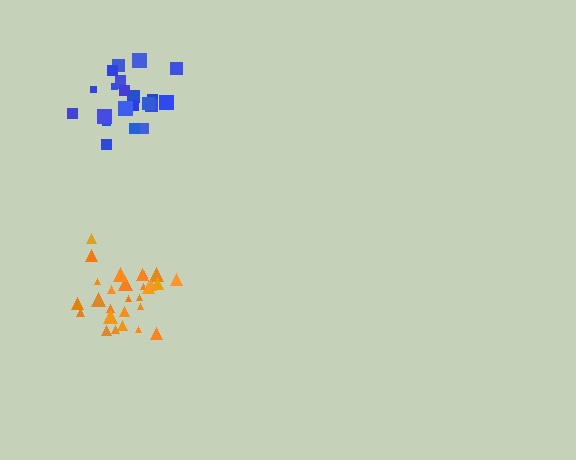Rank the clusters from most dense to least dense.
blue, orange.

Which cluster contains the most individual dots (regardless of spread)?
Orange (29).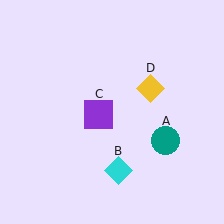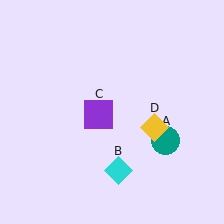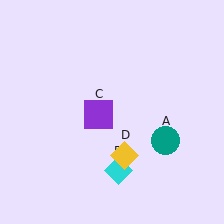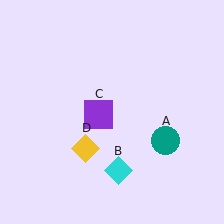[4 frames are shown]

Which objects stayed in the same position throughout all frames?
Teal circle (object A) and cyan diamond (object B) and purple square (object C) remained stationary.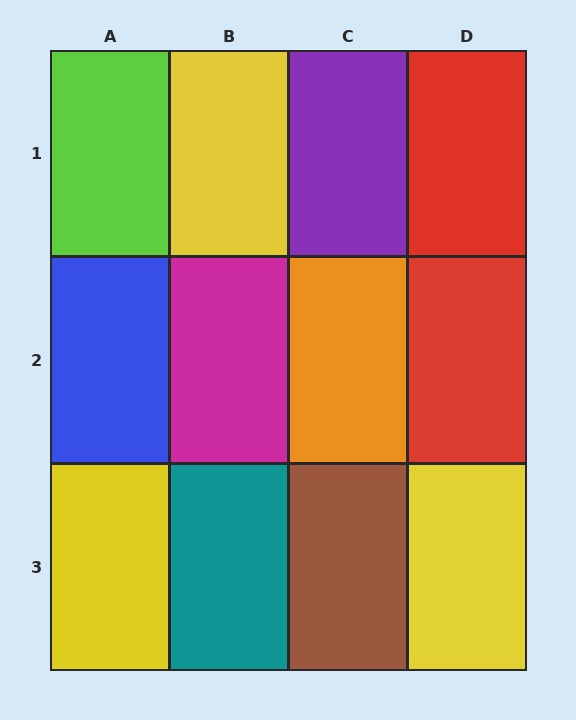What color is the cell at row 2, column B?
Magenta.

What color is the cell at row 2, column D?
Red.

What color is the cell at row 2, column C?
Orange.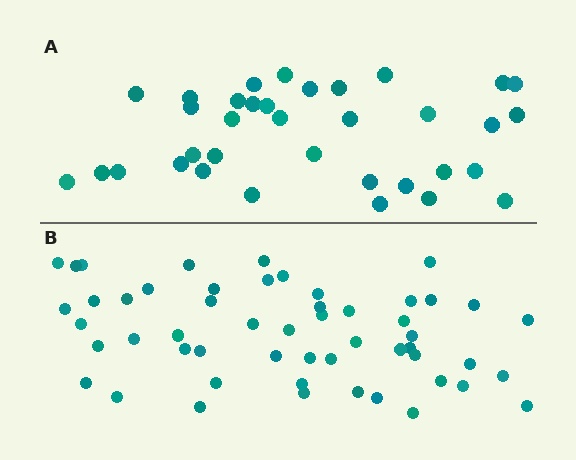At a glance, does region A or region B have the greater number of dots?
Region B (the bottom region) has more dots.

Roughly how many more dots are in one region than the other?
Region B has approximately 20 more dots than region A.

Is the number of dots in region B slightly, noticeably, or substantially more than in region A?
Region B has substantially more. The ratio is roughly 1.5 to 1.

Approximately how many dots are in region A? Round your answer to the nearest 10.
About 40 dots. (The exact count is 35, which rounds to 40.)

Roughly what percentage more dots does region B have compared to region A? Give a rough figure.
About 50% more.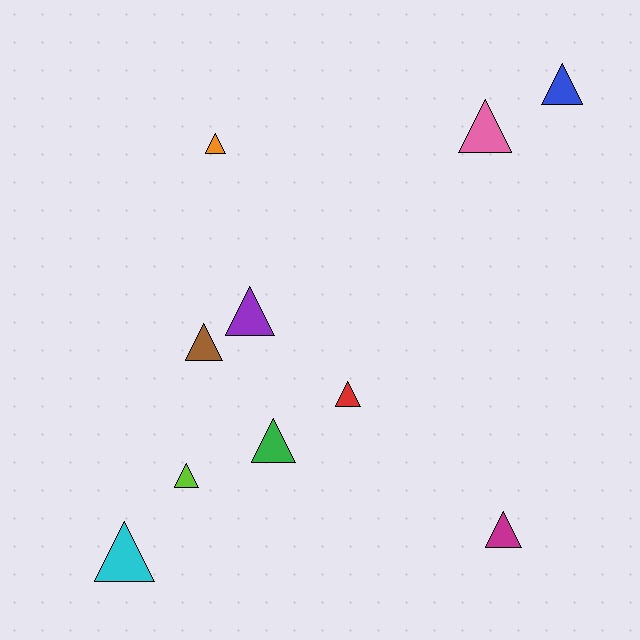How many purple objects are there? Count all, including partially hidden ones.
There is 1 purple object.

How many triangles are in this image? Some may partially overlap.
There are 10 triangles.